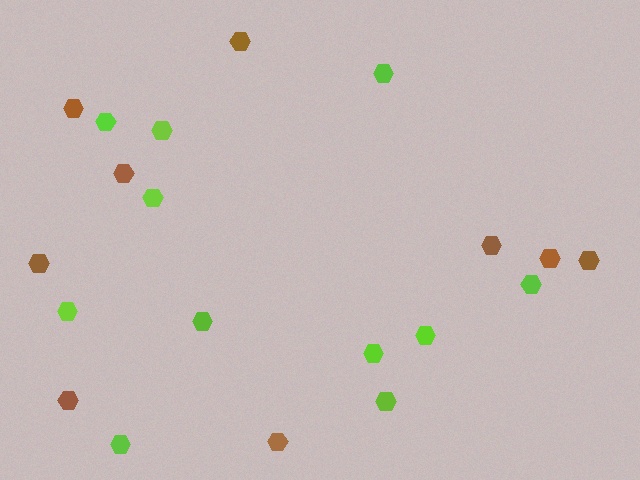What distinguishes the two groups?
There are 2 groups: one group of brown hexagons (9) and one group of lime hexagons (11).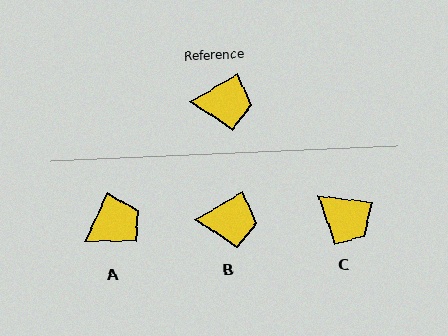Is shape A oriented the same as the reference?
No, it is off by about 34 degrees.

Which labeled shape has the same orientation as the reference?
B.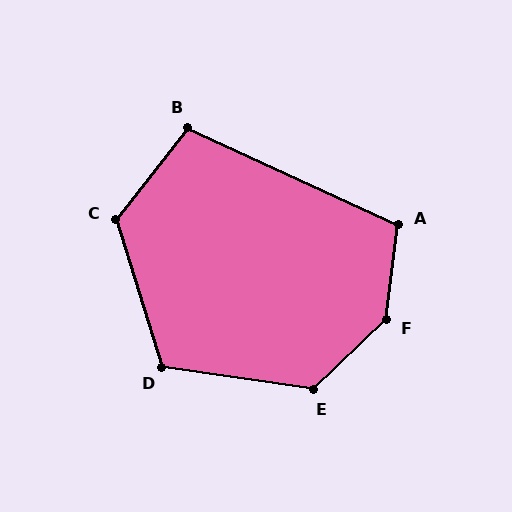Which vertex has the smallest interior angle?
B, at approximately 103 degrees.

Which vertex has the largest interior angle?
F, at approximately 140 degrees.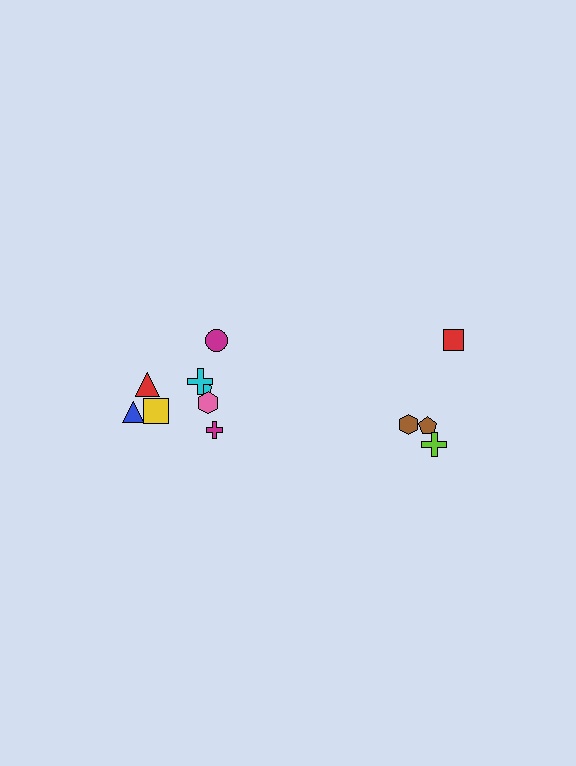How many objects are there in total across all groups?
There are 12 objects.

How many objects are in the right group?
There are 4 objects.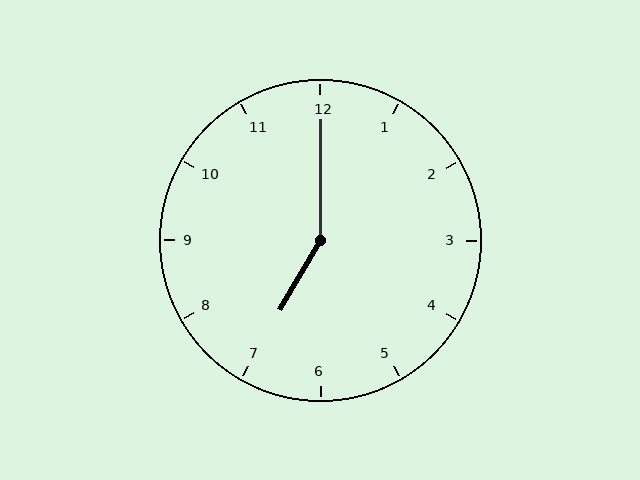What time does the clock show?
7:00.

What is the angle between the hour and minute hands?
Approximately 150 degrees.